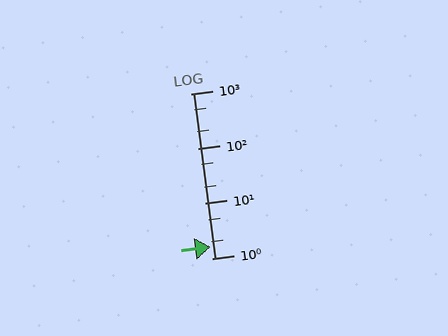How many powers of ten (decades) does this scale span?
The scale spans 3 decades, from 1 to 1000.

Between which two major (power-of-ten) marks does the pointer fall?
The pointer is between 1 and 10.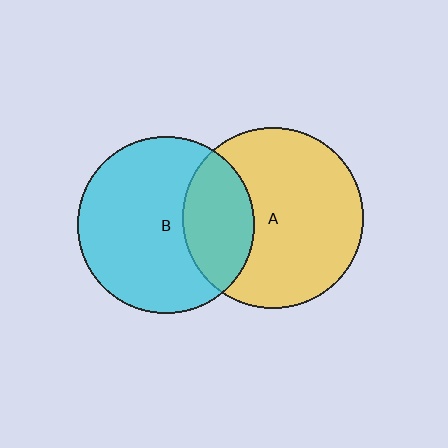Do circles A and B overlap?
Yes.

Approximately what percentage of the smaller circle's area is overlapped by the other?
Approximately 30%.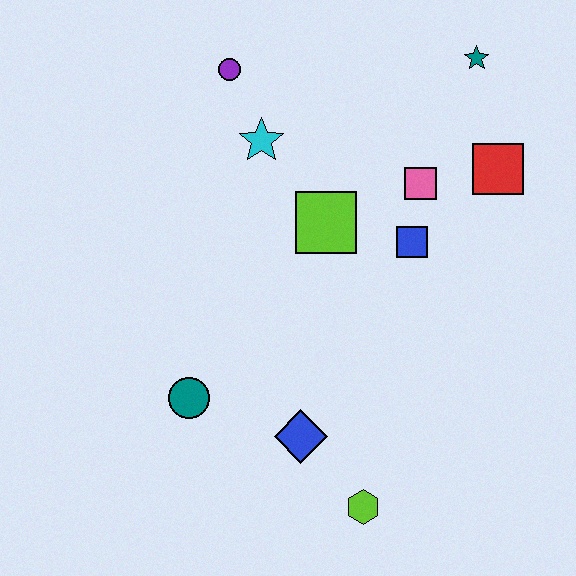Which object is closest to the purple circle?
The cyan star is closest to the purple circle.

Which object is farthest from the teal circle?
The teal star is farthest from the teal circle.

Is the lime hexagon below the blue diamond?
Yes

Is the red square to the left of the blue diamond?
No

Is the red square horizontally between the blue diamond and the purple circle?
No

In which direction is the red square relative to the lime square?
The red square is to the right of the lime square.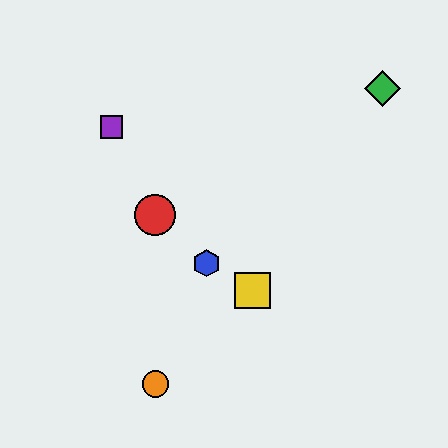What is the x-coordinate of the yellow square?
The yellow square is at x≈253.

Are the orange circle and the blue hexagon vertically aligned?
No, the orange circle is at x≈155 and the blue hexagon is at x≈207.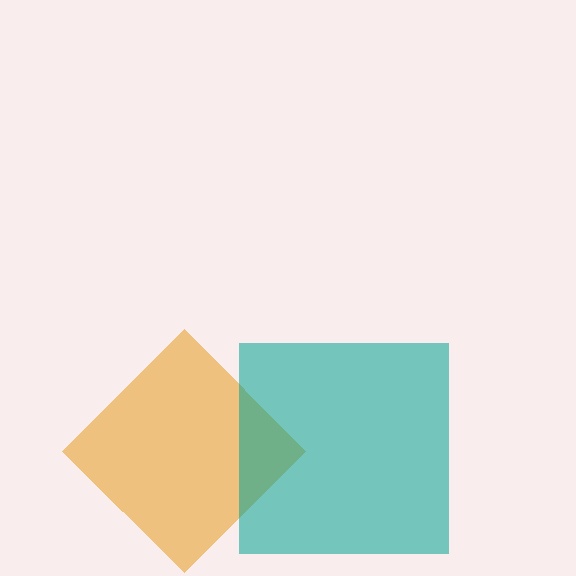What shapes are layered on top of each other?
The layered shapes are: an orange diamond, a teal square.